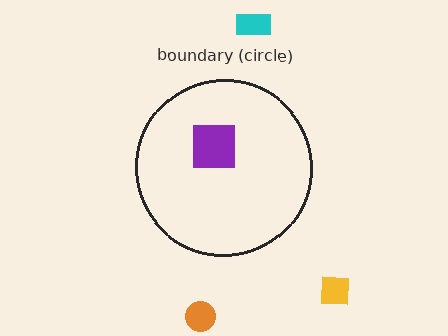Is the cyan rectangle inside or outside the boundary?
Outside.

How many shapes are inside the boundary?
1 inside, 3 outside.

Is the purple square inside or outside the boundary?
Inside.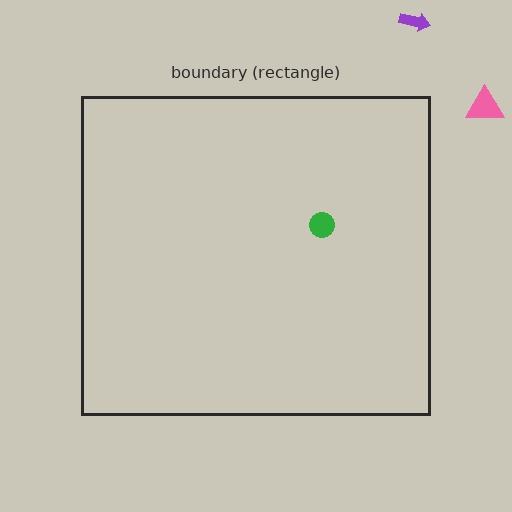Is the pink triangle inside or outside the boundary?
Outside.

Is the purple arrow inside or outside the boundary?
Outside.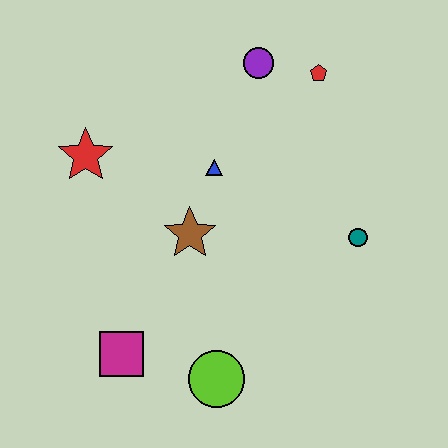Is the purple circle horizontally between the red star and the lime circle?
No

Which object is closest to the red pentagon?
The purple circle is closest to the red pentagon.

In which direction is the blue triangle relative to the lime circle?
The blue triangle is above the lime circle.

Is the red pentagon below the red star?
No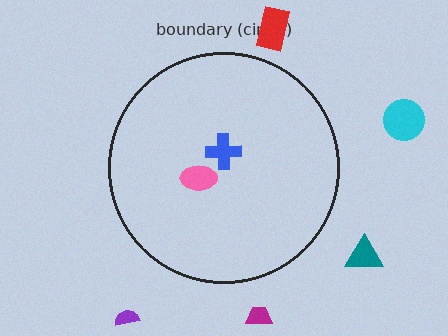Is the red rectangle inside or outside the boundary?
Outside.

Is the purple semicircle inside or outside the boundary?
Outside.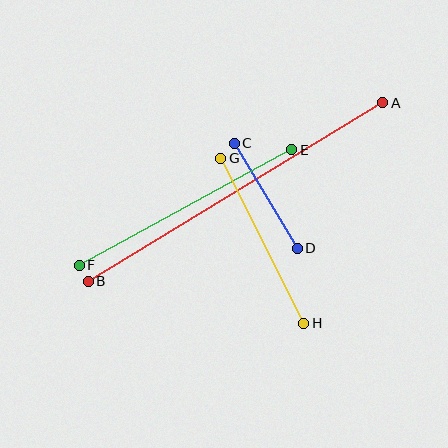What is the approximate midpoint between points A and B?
The midpoint is at approximately (235, 192) pixels.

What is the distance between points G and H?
The distance is approximately 185 pixels.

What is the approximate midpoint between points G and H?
The midpoint is at approximately (262, 241) pixels.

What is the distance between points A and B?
The distance is approximately 345 pixels.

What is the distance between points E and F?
The distance is approximately 242 pixels.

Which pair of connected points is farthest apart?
Points A and B are farthest apart.